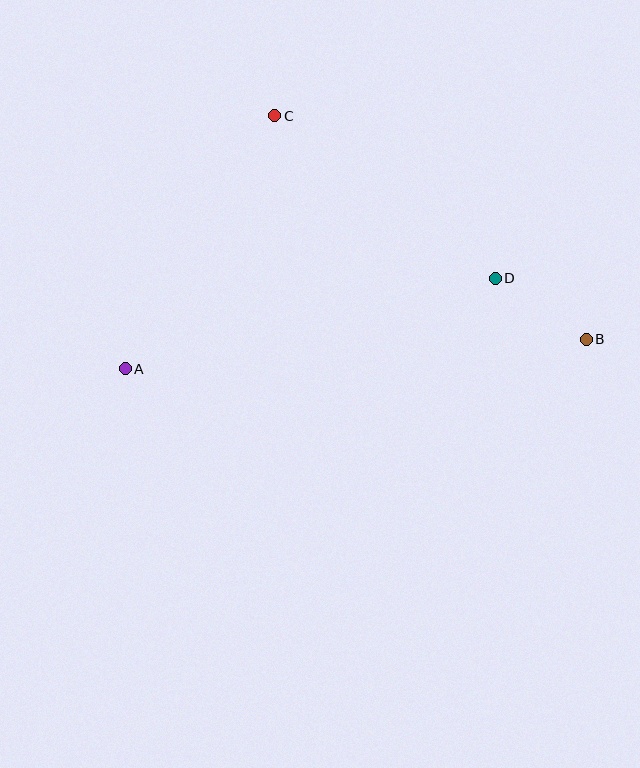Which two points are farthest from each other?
Points A and B are farthest from each other.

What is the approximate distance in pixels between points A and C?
The distance between A and C is approximately 294 pixels.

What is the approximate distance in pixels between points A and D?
The distance between A and D is approximately 381 pixels.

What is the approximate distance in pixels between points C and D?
The distance between C and D is approximately 274 pixels.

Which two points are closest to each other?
Points B and D are closest to each other.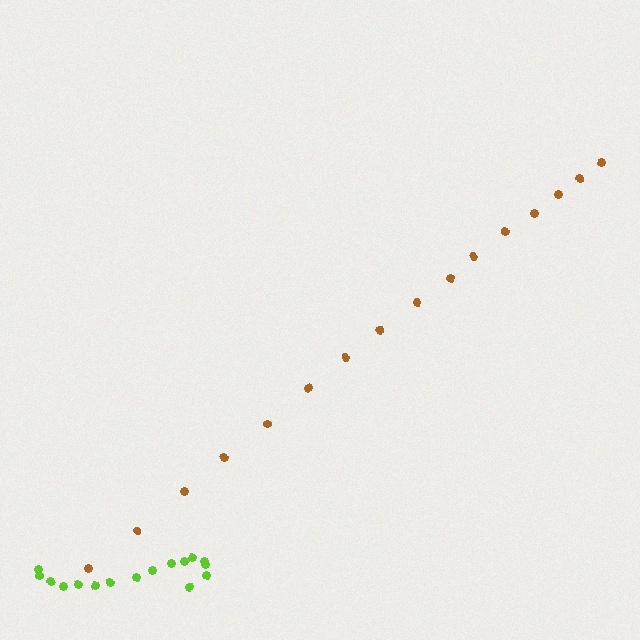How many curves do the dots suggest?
There are 2 distinct paths.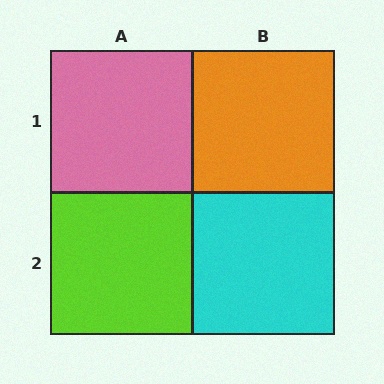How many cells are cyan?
1 cell is cyan.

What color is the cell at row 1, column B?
Orange.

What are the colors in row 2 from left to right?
Lime, cyan.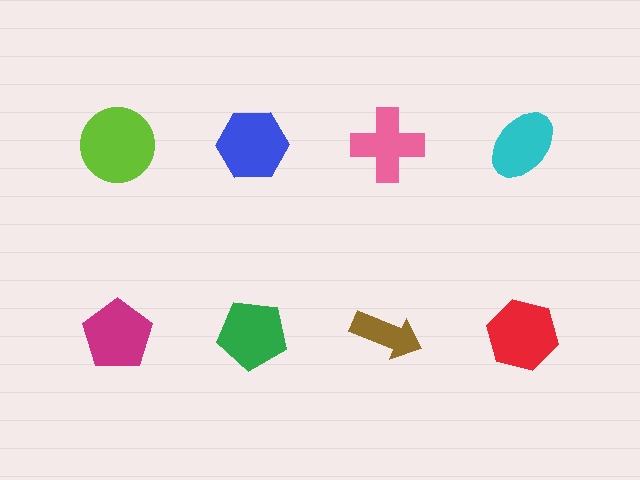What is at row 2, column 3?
A brown arrow.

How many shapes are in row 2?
4 shapes.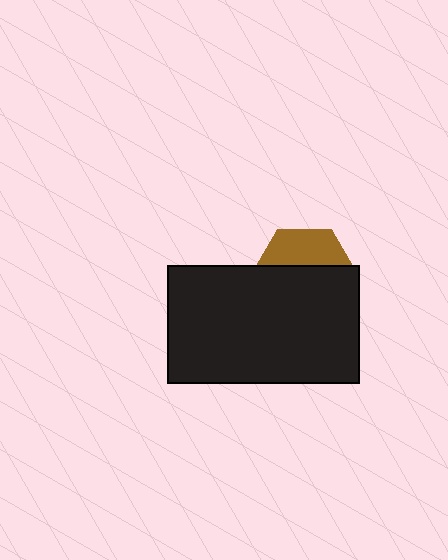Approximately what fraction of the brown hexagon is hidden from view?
Roughly 66% of the brown hexagon is hidden behind the black rectangle.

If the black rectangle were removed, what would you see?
You would see the complete brown hexagon.